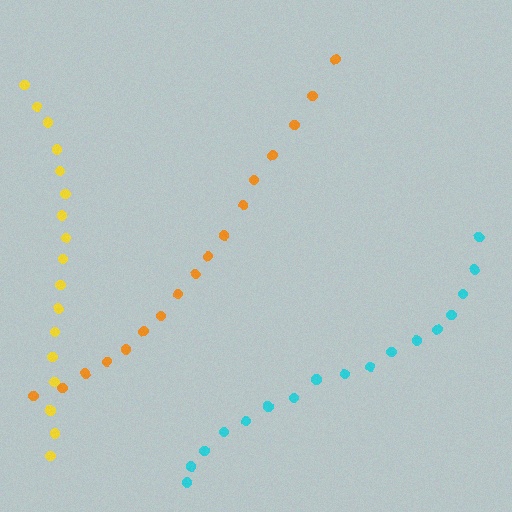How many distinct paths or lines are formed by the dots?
There are 3 distinct paths.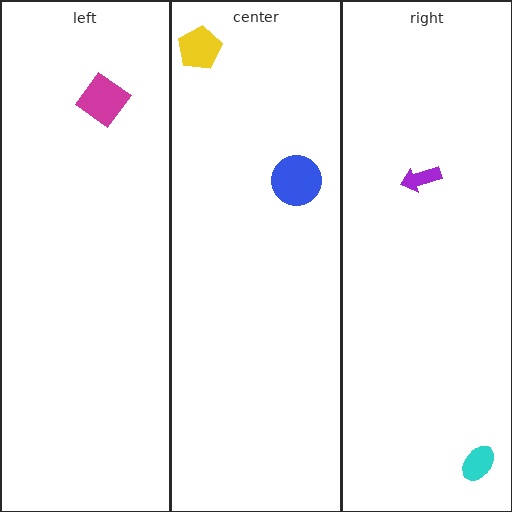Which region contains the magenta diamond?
The left region.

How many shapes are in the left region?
1.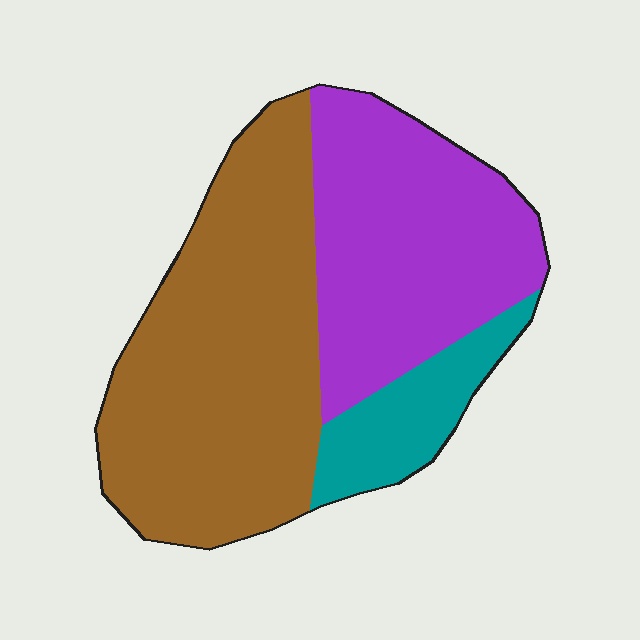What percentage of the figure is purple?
Purple takes up between a quarter and a half of the figure.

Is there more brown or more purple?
Brown.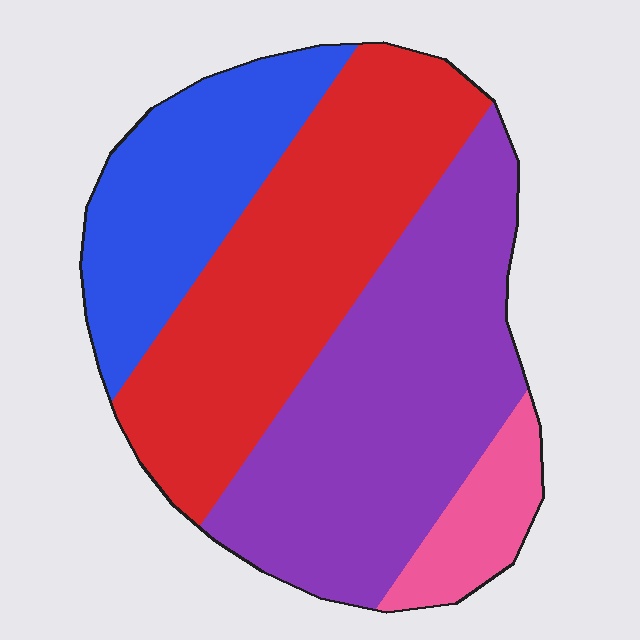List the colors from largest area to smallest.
From largest to smallest: purple, red, blue, pink.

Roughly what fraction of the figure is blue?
Blue covers around 20% of the figure.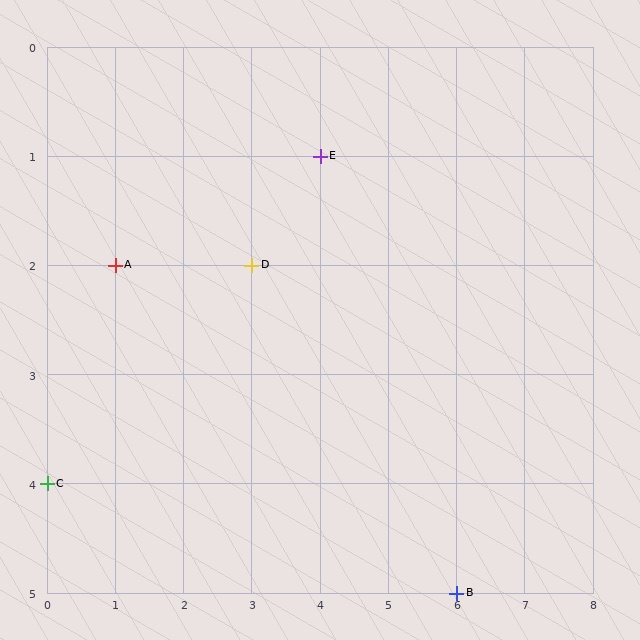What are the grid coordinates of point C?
Point C is at grid coordinates (0, 4).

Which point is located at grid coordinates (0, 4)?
Point C is at (0, 4).